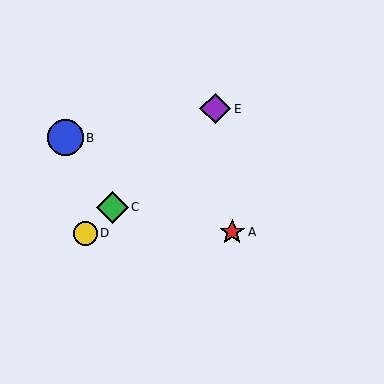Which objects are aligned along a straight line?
Objects C, D, E are aligned along a straight line.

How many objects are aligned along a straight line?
3 objects (C, D, E) are aligned along a straight line.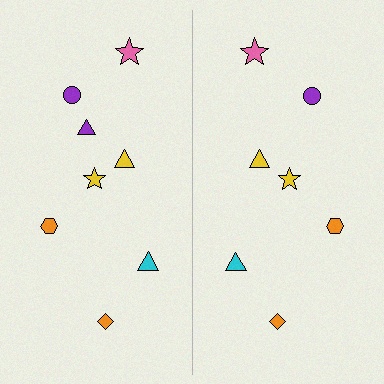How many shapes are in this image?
There are 15 shapes in this image.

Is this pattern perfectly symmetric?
No, the pattern is not perfectly symmetric. A purple triangle is missing from the right side.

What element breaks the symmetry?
A purple triangle is missing from the right side.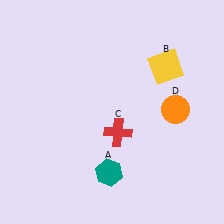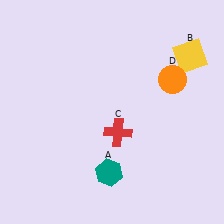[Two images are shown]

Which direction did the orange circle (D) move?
The orange circle (D) moved up.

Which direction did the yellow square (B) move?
The yellow square (B) moved right.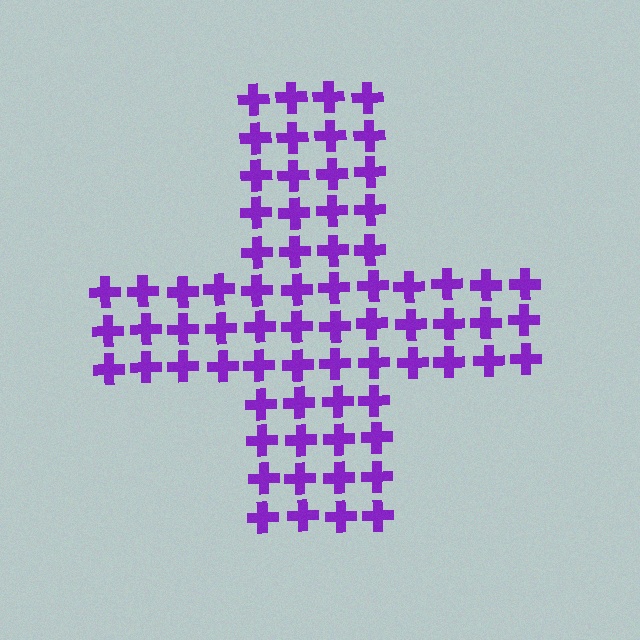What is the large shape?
The large shape is a cross.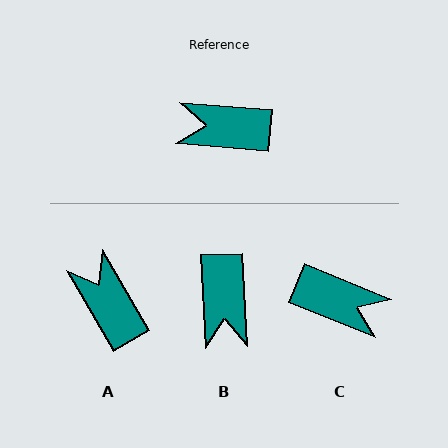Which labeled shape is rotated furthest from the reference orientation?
C, about 162 degrees away.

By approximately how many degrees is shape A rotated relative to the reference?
Approximately 56 degrees clockwise.